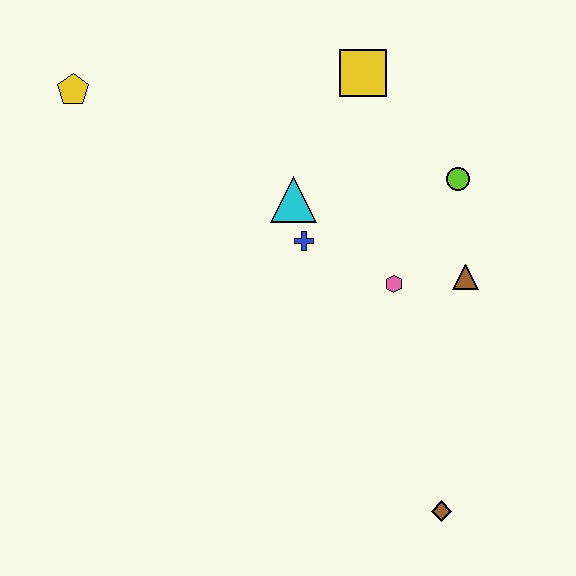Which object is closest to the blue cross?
The cyan triangle is closest to the blue cross.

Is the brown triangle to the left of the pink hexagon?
No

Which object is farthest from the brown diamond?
The yellow pentagon is farthest from the brown diamond.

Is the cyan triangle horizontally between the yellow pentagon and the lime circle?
Yes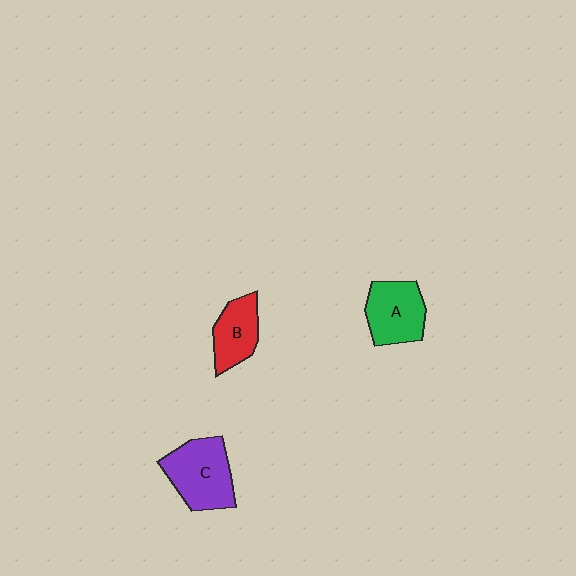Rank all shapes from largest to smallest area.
From largest to smallest: C (purple), A (green), B (red).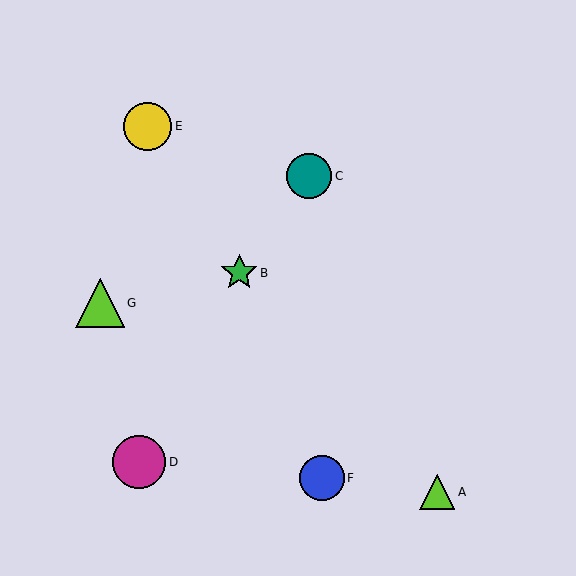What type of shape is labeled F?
Shape F is a blue circle.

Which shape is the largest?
The magenta circle (labeled D) is the largest.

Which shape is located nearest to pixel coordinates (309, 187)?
The teal circle (labeled C) at (309, 176) is nearest to that location.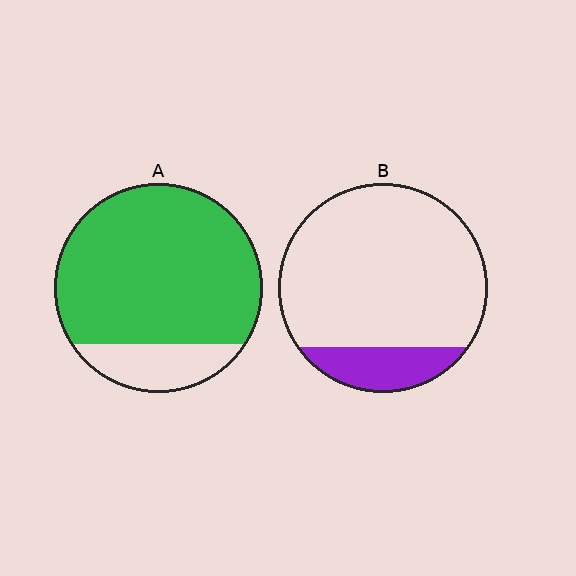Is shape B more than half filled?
No.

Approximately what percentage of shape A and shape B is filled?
A is approximately 80% and B is approximately 15%.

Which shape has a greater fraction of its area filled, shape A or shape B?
Shape A.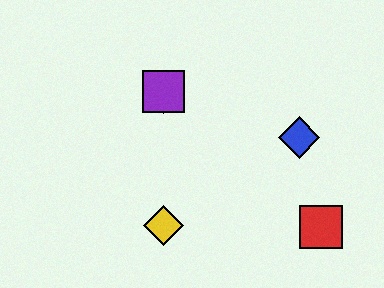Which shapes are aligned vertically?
The green diamond, the yellow diamond, the purple square are aligned vertically.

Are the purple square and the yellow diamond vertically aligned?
Yes, both are at x≈164.